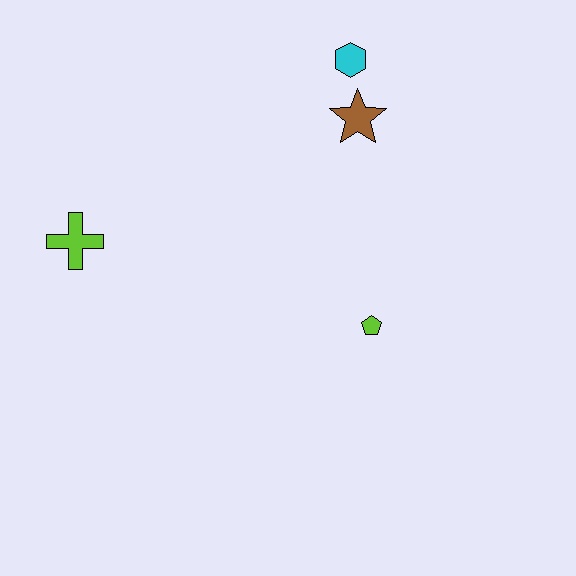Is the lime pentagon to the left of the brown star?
No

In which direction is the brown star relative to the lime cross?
The brown star is to the right of the lime cross.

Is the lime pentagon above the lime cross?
No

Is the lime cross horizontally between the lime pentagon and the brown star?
No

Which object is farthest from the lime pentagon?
The lime cross is farthest from the lime pentagon.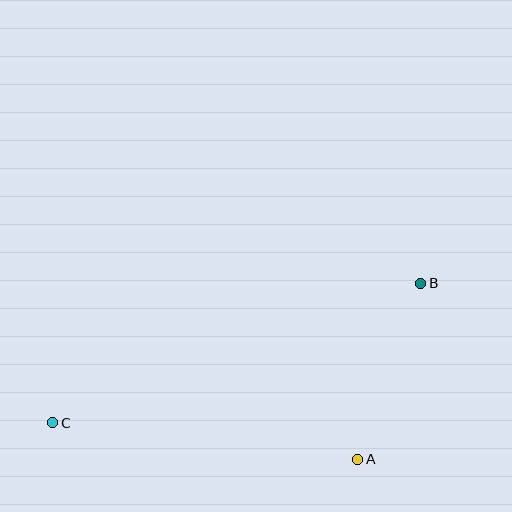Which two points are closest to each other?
Points A and B are closest to each other.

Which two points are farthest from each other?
Points B and C are farthest from each other.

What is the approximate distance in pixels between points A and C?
The distance between A and C is approximately 307 pixels.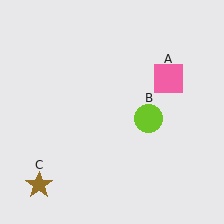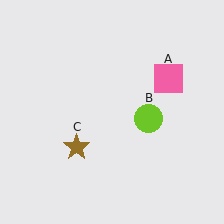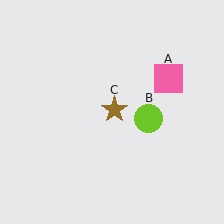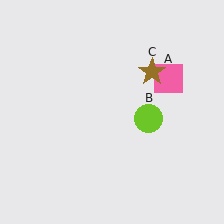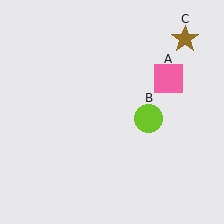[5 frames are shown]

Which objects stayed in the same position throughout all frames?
Pink square (object A) and lime circle (object B) remained stationary.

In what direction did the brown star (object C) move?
The brown star (object C) moved up and to the right.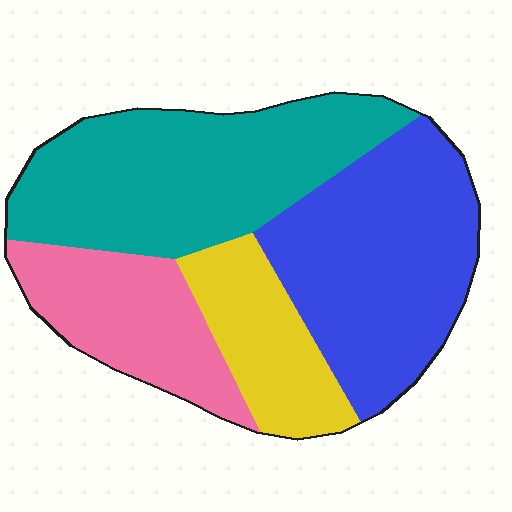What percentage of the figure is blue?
Blue takes up about one third (1/3) of the figure.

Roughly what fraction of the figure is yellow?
Yellow takes up about one sixth (1/6) of the figure.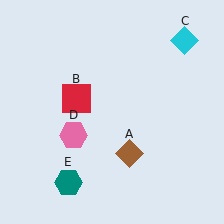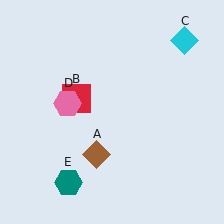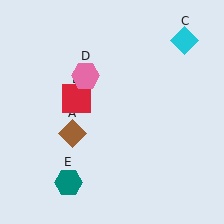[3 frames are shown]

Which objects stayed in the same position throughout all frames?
Red square (object B) and cyan diamond (object C) and teal hexagon (object E) remained stationary.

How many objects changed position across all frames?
2 objects changed position: brown diamond (object A), pink hexagon (object D).